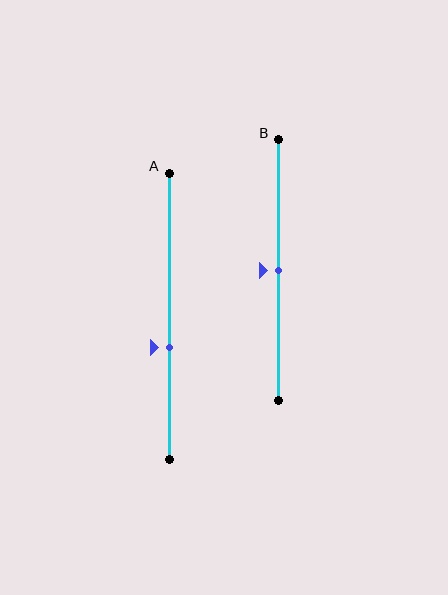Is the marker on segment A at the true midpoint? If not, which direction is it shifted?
No, the marker on segment A is shifted downward by about 11% of the segment length.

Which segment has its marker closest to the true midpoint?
Segment B has its marker closest to the true midpoint.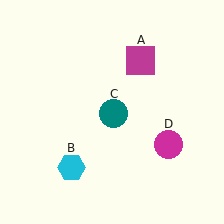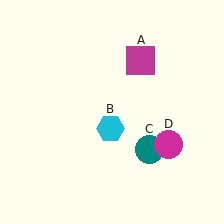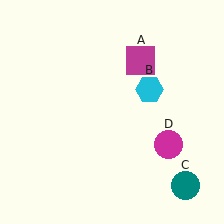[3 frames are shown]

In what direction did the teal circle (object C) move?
The teal circle (object C) moved down and to the right.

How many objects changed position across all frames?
2 objects changed position: cyan hexagon (object B), teal circle (object C).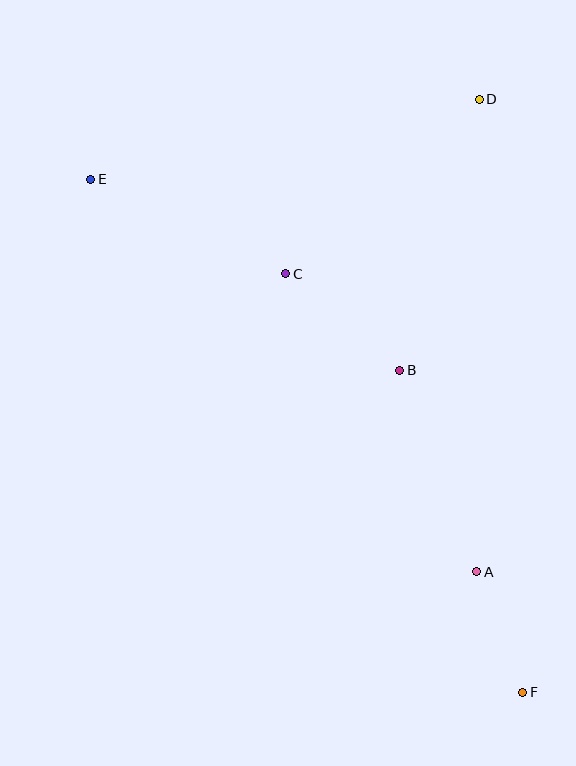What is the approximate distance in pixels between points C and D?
The distance between C and D is approximately 260 pixels.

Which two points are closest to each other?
Points A and F are closest to each other.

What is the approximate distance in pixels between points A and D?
The distance between A and D is approximately 472 pixels.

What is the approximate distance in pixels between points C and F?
The distance between C and F is approximately 481 pixels.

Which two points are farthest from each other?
Points E and F are farthest from each other.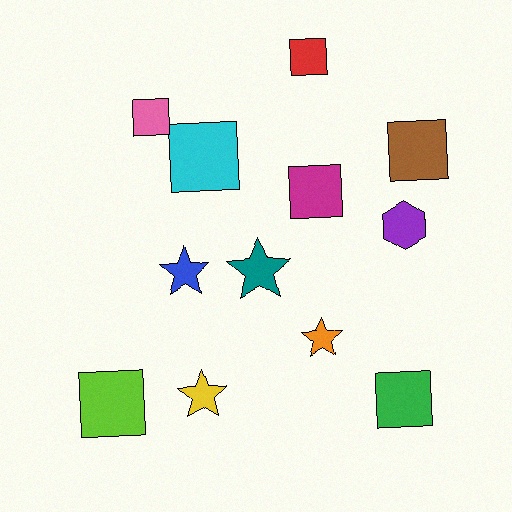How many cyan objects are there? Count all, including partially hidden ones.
There is 1 cyan object.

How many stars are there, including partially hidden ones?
There are 4 stars.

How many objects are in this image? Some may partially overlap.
There are 12 objects.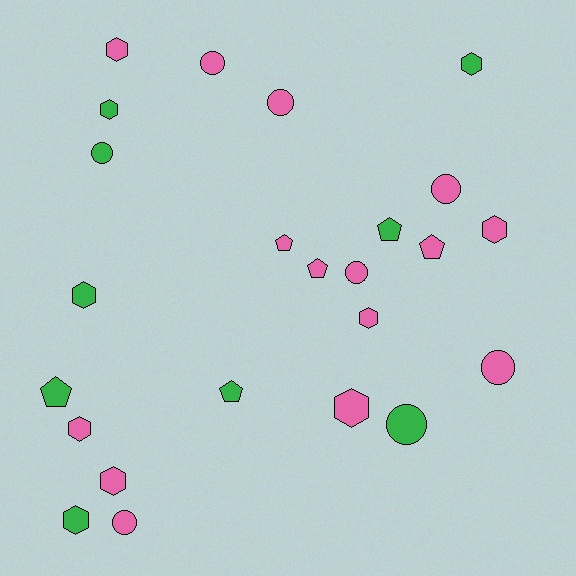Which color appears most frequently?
Pink, with 15 objects.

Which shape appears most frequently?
Hexagon, with 10 objects.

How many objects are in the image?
There are 24 objects.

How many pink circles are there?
There are 6 pink circles.